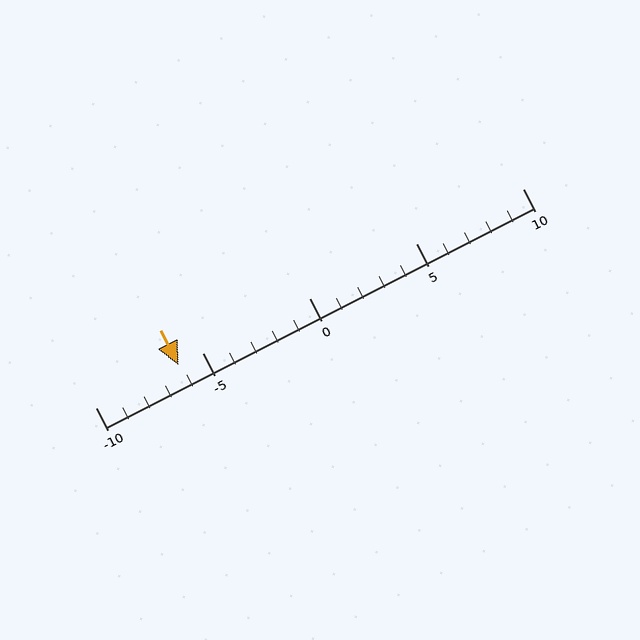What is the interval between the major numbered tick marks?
The major tick marks are spaced 5 units apart.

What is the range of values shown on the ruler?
The ruler shows values from -10 to 10.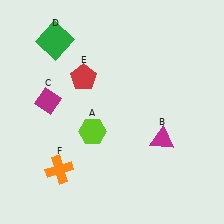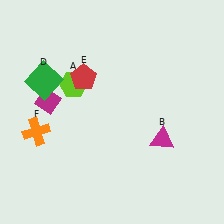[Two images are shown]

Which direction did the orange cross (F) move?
The orange cross (F) moved up.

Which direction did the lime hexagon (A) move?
The lime hexagon (A) moved up.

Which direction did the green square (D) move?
The green square (D) moved down.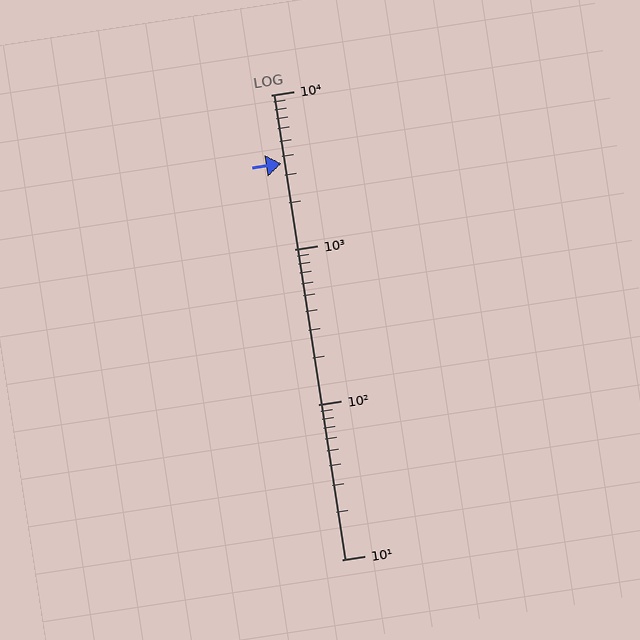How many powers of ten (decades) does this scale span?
The scale spans 3 decades, from 10 to 10000.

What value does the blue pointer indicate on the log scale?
The pointer indicates approximately 3600.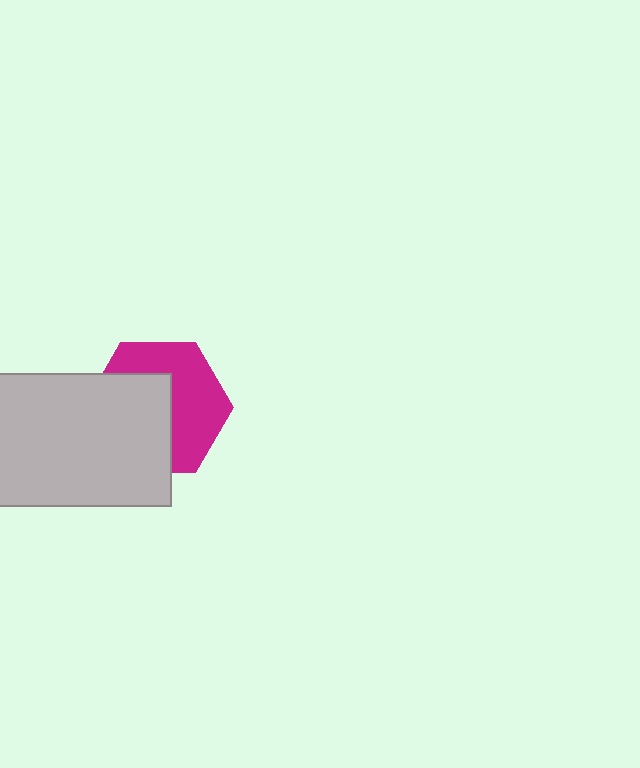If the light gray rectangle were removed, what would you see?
You would see the complete magenta hexagon.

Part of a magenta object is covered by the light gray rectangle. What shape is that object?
It is a hexagon.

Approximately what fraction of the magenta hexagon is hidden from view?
Roughly 49% of the magenta hexagon is hidden behind the light gray rectangle.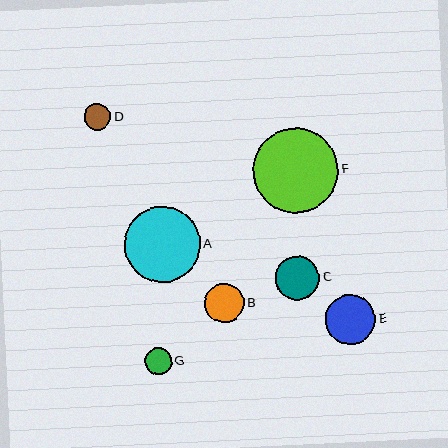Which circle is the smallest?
Circle D is the smallest with a size of approximately 27 pixels.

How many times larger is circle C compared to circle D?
Circle C is approximately 1.7 times the size of circle D.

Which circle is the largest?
Circle F is the largest with a size of approximately 85 pixels.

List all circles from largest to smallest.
From largest to smallest: F, A, E, C, B, G, D.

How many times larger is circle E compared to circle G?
Circle E is approximately 1.9 times the size of circle G.